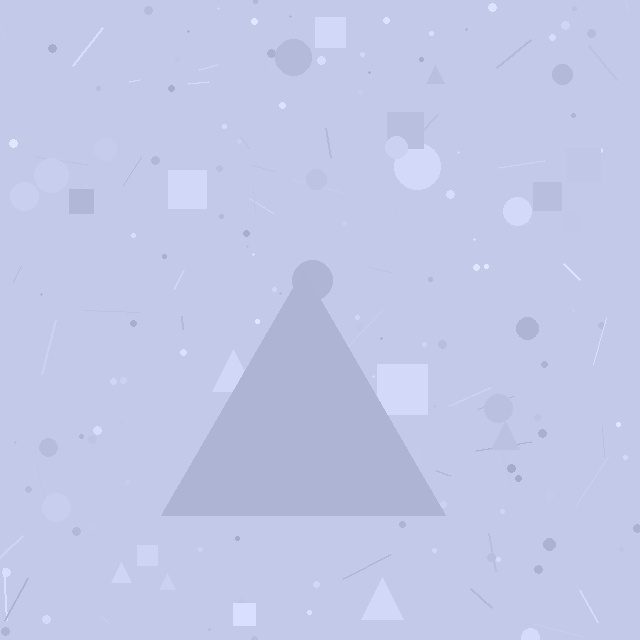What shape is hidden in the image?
A triangle is hidden in the image.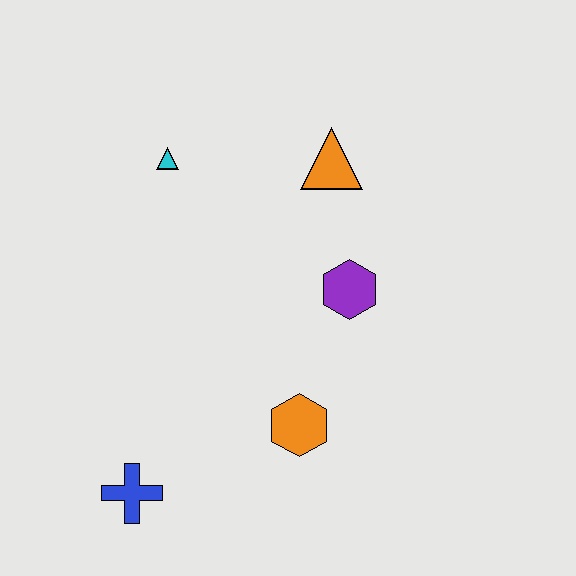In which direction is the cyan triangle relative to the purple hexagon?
The cyan triangle is to the left of the purple hexagon.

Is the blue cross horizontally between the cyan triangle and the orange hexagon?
No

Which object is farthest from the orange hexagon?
The cyan triangle is farthest from the orange hexagon.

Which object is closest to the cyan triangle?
The orange triangle is closest to the cyan triangle.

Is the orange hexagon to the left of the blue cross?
No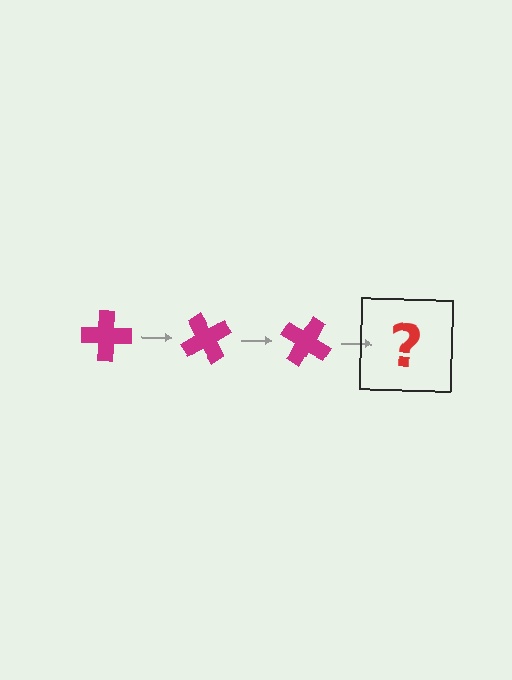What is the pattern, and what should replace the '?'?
The pattern is that the cross rotates 60 degrees each step. The '?' should be a magenta cross rotated 180 degrees.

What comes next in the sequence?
The next element should be a magenta cross rotated 180 degrees.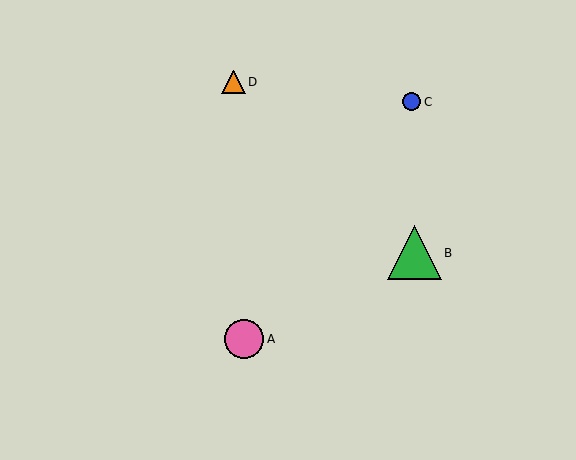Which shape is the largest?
The green triangle (labeled B) is the largest.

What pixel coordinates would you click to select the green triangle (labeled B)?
Click at (414, 253) to select the green triangle B.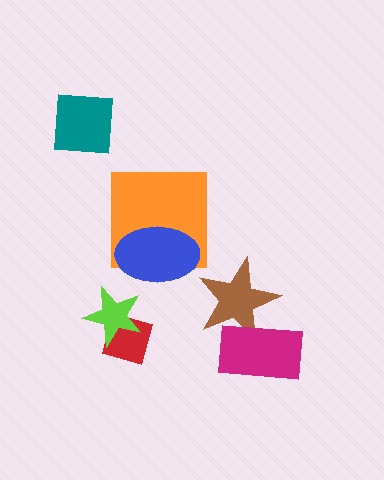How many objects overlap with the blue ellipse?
1 object overlaps with the blue ellipse.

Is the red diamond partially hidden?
Yes, it is partially covered by another shape.